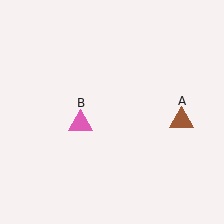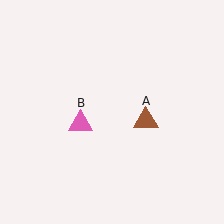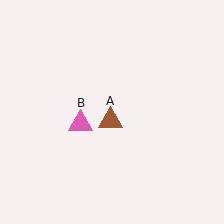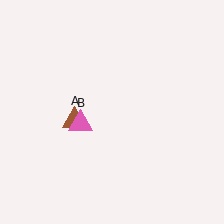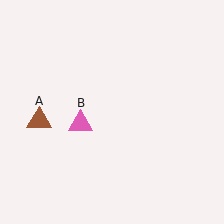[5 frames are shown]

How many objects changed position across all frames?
1 object changed position: brown triangle (object A).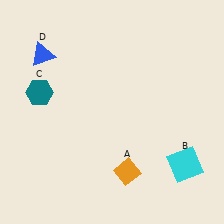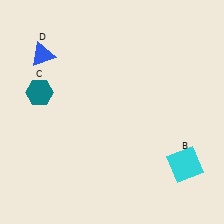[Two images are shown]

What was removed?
The orange diamond (A) was removed in Image 2.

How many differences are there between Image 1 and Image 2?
There is 1 difference between the two images.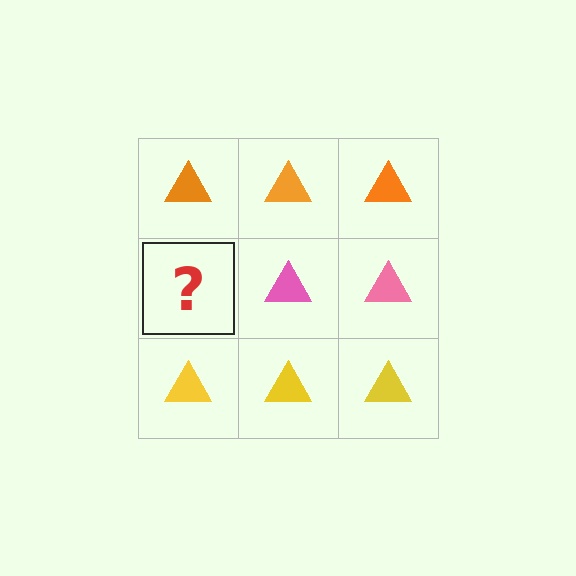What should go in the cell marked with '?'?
The missing cell should contain a pink triangle.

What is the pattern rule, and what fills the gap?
The rule is that each row has a consistent color. The gap should be filled with a pink triangle.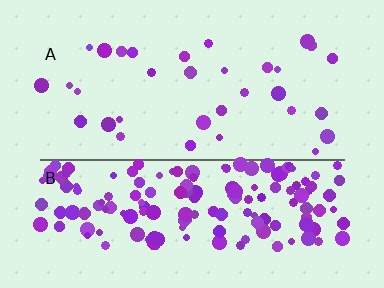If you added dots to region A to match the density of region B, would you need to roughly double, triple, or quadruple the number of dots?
Approximately quadruple.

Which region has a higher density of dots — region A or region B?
B (the bottom).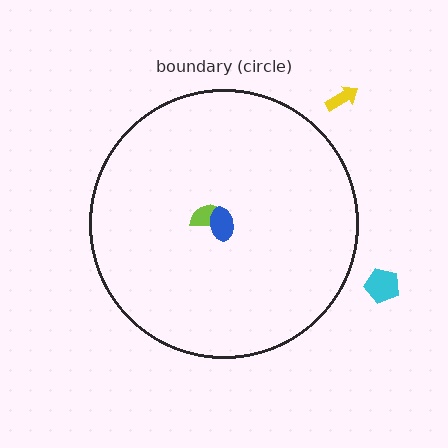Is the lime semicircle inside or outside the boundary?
Inside.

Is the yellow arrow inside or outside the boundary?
Outside.